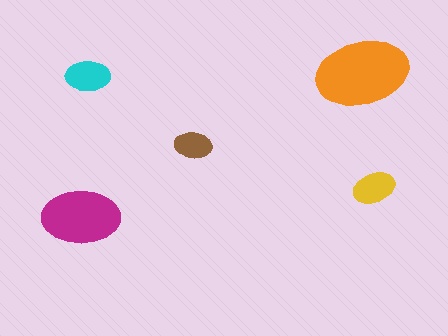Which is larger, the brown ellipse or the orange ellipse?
The orange one.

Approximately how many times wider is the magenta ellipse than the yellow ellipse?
About 2 times wider.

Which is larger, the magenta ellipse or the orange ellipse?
The orange one.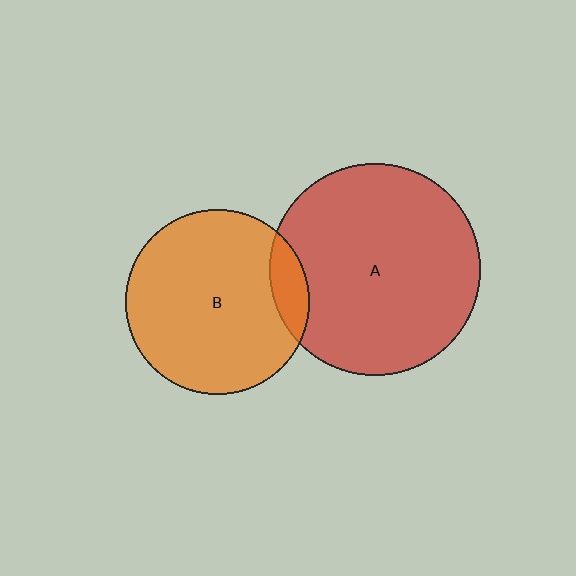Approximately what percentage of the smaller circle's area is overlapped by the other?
Approximately 10%.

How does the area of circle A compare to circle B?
Approximately 1.3 times.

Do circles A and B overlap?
Yes.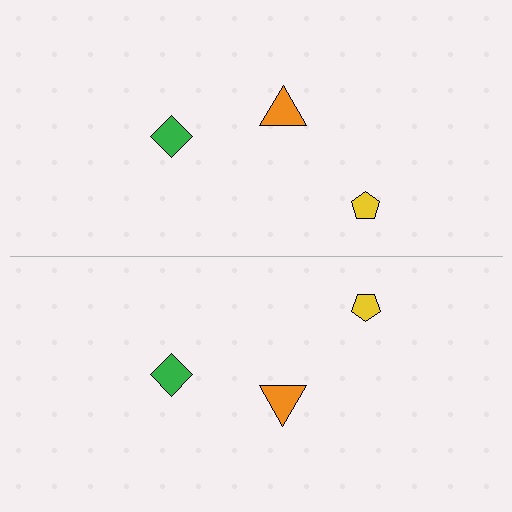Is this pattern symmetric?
Yes, this pattern has bilateral (reflection) symmetry.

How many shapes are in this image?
There are 6 shapes in this image.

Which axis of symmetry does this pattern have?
The pattern has a horizontal axis of symmetry running through the center of the image.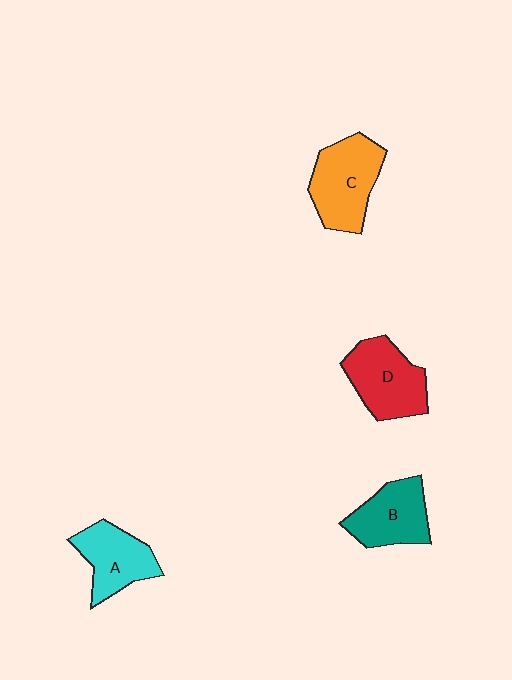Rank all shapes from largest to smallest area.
From largest to smallest: C (orange), D (red), B (teal), A (cyan).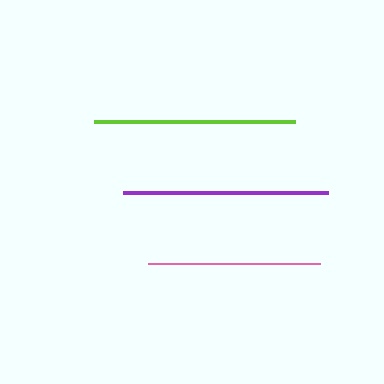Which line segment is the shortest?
The pink line is the shortest at approximately 172 pixels.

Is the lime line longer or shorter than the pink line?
The lime line is longer than the pink line.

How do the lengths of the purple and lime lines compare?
The purple and lime lines are approximately the same length.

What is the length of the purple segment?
The purple segment is approximately 205 pixels long.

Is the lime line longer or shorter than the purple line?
The purple line is longer than the lime line.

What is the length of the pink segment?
The pink segment is approximately 172 pixels long.